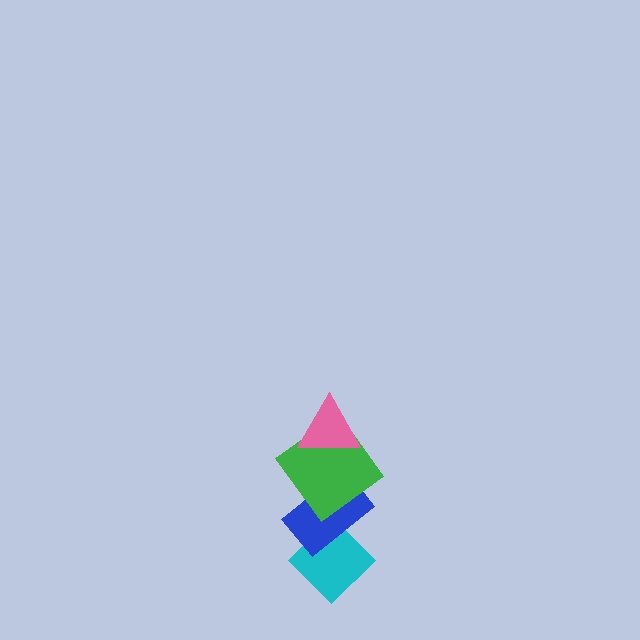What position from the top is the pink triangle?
The pink triangle is 1st from the top.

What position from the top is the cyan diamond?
The cyan diamond is 4th from the top.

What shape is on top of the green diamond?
The pink triangle is on top of the green diamond.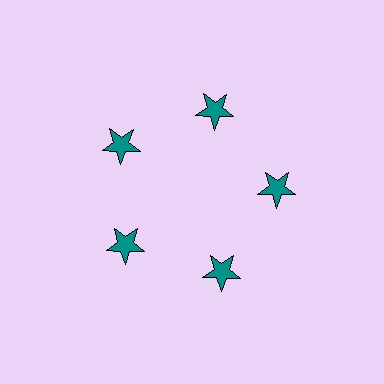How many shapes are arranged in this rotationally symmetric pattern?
There are 5 shapes, arranged in 5 groups of 1.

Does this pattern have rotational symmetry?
Yes, this pattern has 5-fold rotational symmetry. It looks the same after rotating 72 degrees around the center.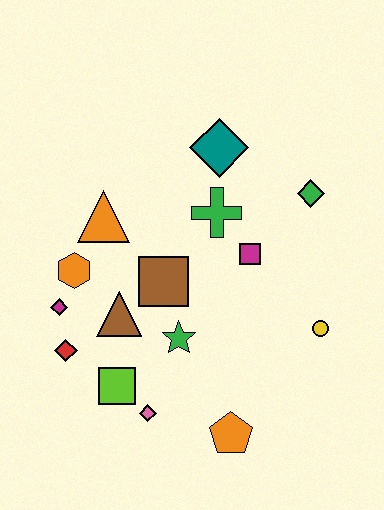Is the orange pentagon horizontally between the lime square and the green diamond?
Yes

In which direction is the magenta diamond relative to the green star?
The magenta diamond is to the left of the green star.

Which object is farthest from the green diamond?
The red diamond is farthest from the green diamond.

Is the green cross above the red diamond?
Yes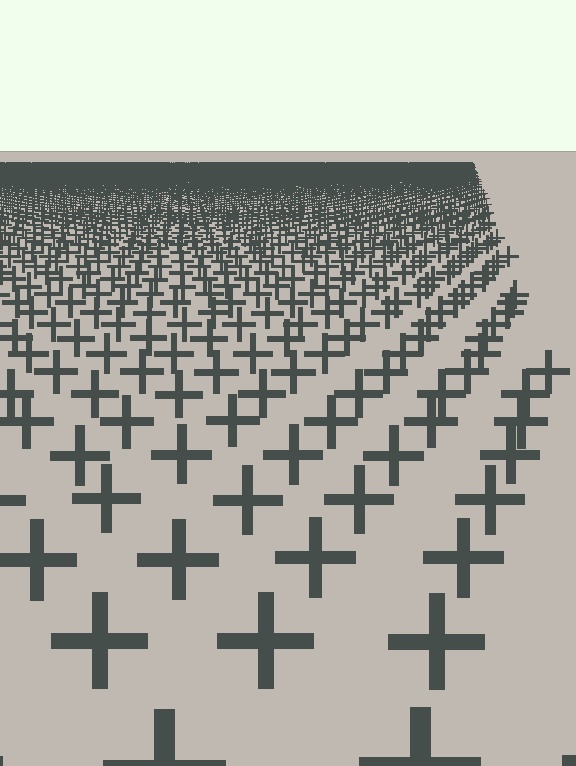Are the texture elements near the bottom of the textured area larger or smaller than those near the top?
Larger. Near the bottom, elements are closer to the viewer and appear at a bigger on-screen size.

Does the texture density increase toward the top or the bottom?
Density increases toward the top.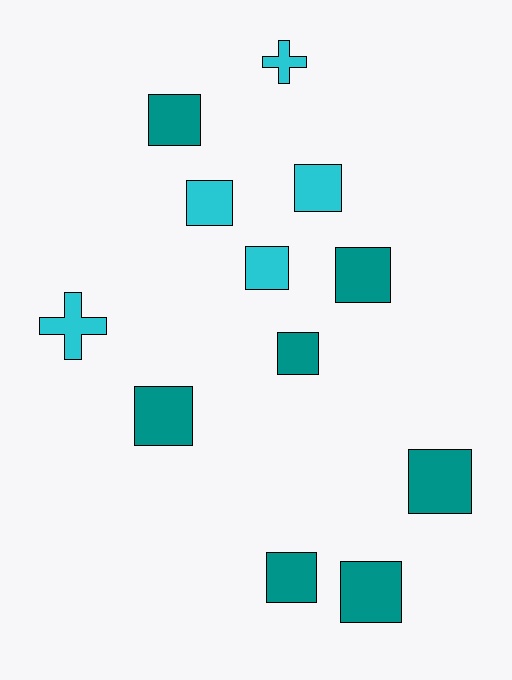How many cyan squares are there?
There are 3 cyan squares.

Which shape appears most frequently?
Square, with 10 objects.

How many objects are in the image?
There are 12 objects.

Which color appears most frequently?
Teal, with 7 objects.